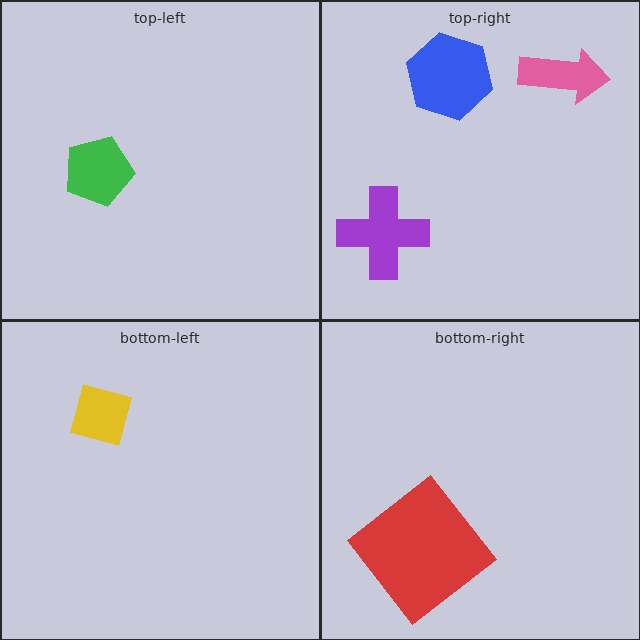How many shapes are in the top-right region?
3.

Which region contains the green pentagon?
The top-left region.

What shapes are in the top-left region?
The green pentagon.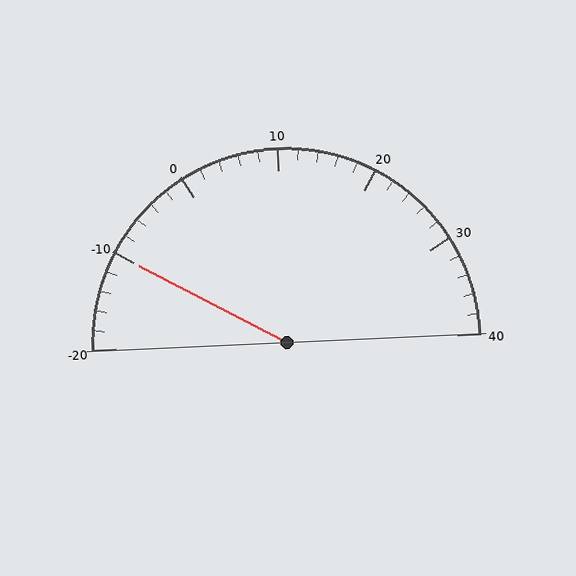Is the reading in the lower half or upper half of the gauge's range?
The reading is in the lower half of the range (-20 to 40).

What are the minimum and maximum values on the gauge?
The gauge ranges from -20 to 40.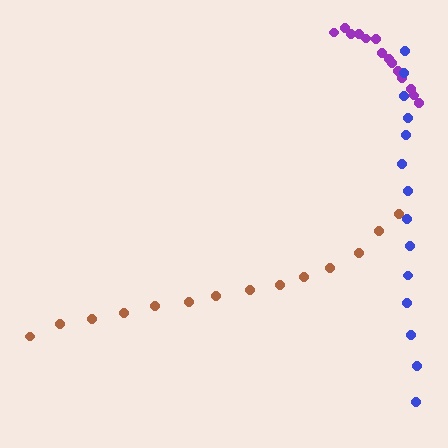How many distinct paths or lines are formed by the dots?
There are 3 distinct paths.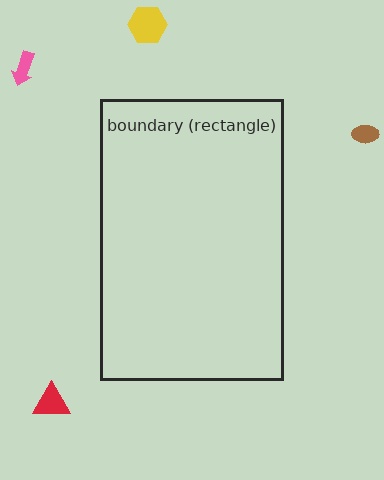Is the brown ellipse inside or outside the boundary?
Outside.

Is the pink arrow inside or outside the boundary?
Outside.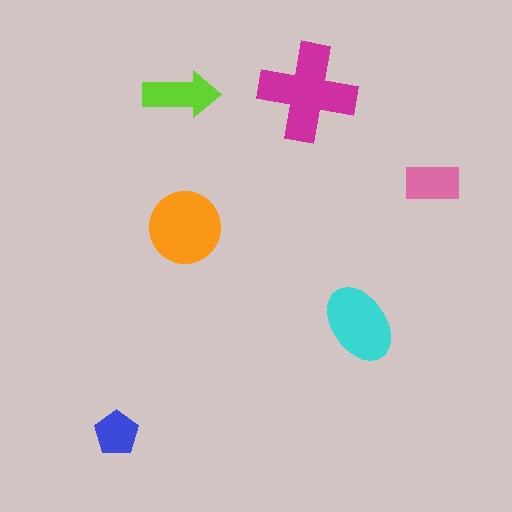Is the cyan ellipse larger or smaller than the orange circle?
Smaller.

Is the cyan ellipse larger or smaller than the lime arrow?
Larger.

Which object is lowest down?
The blue pentagon is bottommost.